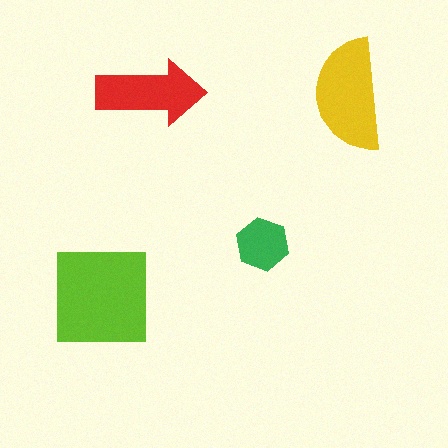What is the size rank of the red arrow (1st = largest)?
3rd.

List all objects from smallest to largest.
The green hexagon, the red arrow, the yellow semicircle, the lime square.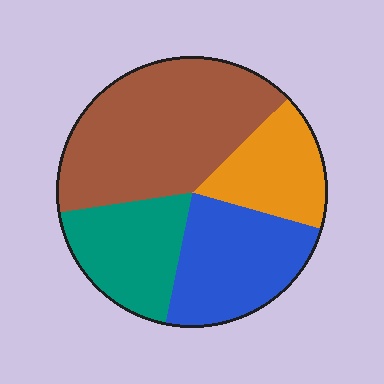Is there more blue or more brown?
Brown.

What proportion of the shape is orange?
Orange takes up less than a quarter of the shape.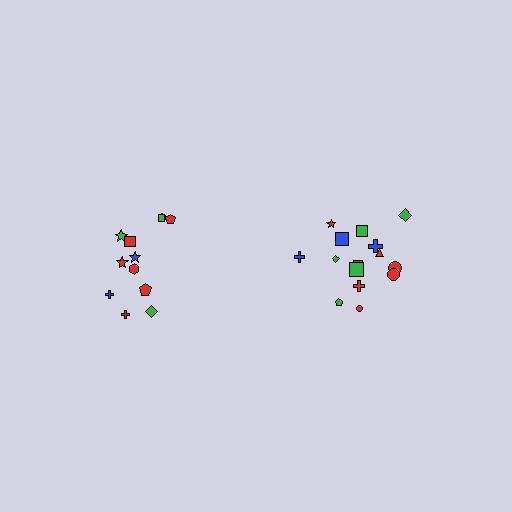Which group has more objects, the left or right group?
The right group.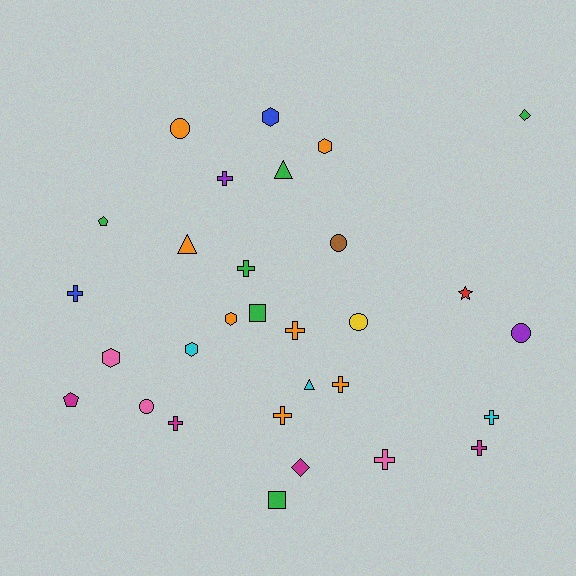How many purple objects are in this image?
There are 2 purple objects.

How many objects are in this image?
There are 30 objects.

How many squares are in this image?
There are 2 squares.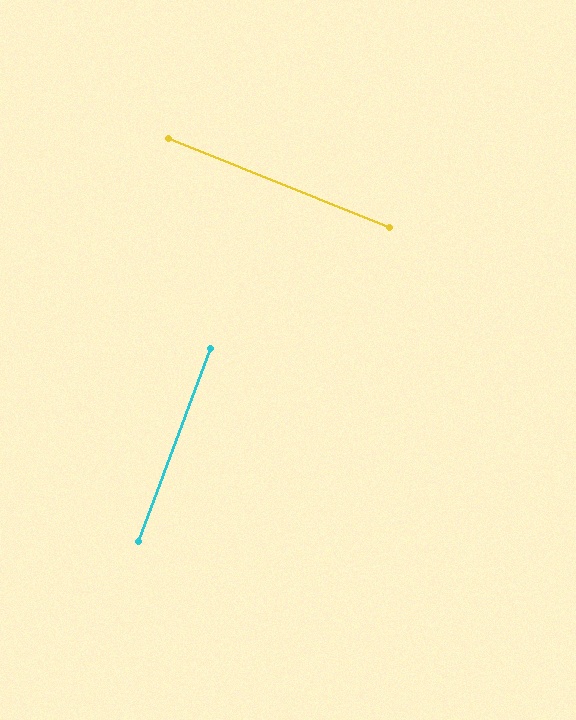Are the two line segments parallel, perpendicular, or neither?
Perpendicular — they meet at approximately 88°.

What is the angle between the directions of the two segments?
Approximately 88 degrees.